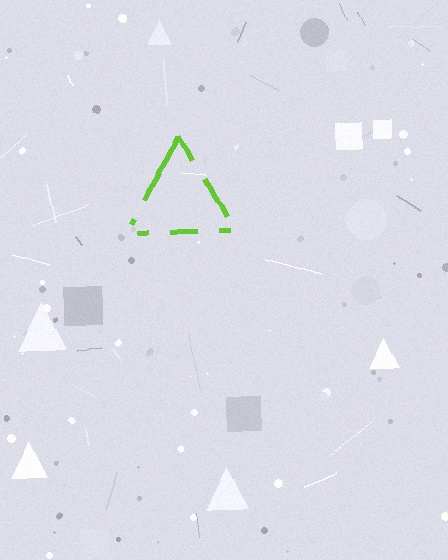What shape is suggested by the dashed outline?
The dashed outline suggests a triangle.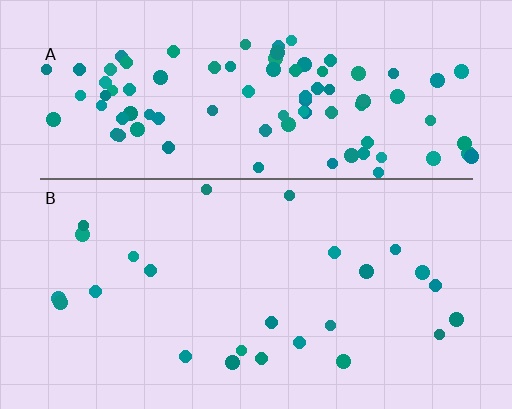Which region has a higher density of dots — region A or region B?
A (the top).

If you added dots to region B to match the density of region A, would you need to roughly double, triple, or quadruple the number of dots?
Approximately quadruple.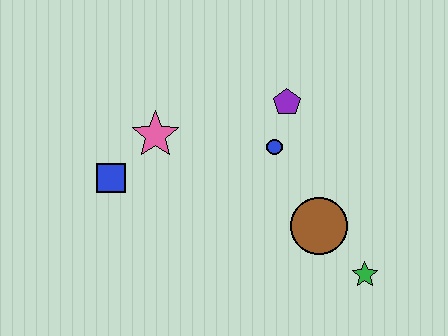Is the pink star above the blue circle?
Yes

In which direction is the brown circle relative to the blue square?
The brown circle is to the right of the blue square.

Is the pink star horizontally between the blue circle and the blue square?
Yes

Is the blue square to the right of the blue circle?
No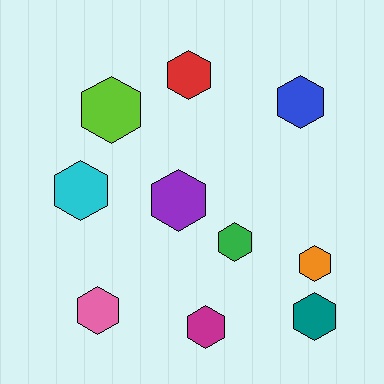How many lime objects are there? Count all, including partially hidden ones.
There is 1 lime object.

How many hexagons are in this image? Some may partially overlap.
There are 10 hexagons.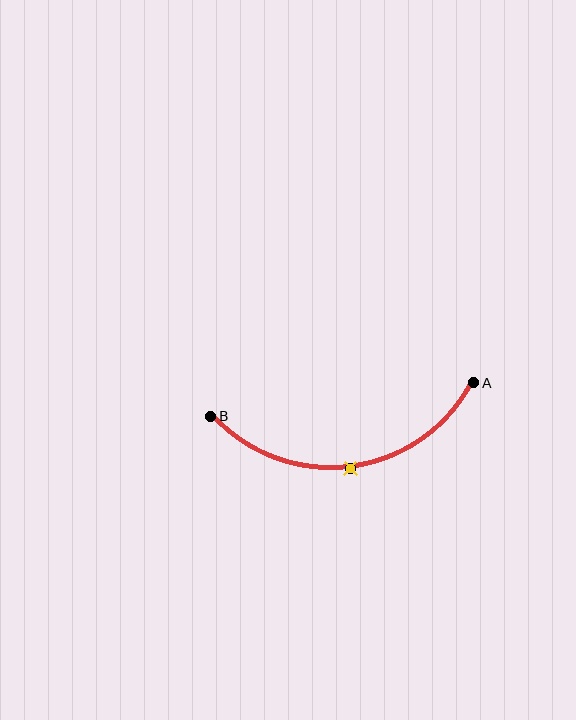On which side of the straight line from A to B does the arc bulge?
The arc bulges below the straight line connecting A and B.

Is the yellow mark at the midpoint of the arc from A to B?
Yes. The yellow mark lies on the arc at equal arc-length from both A and B — it is the arc midpoint.